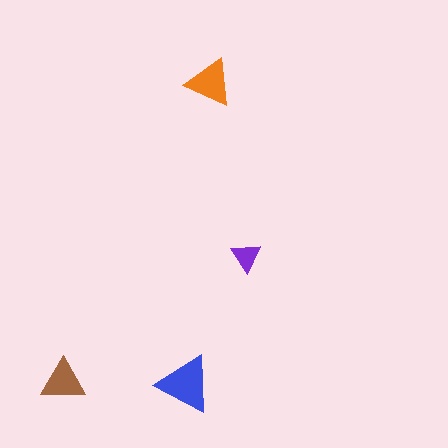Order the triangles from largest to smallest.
the blue one, the orange one, the brown one, the purple one.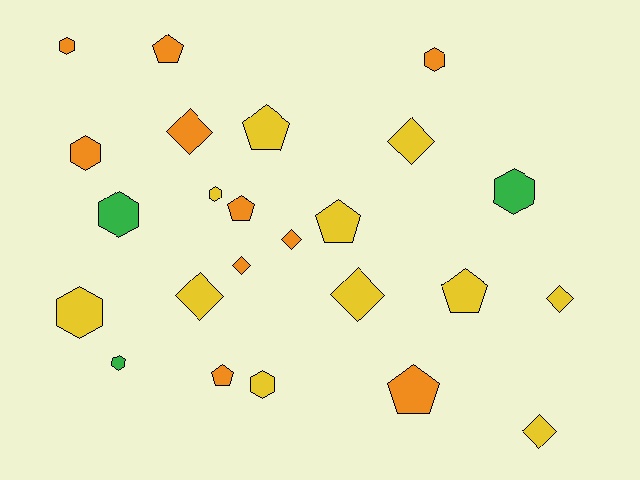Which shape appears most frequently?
Hexagon, with 9 objects.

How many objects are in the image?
There are 24 objects.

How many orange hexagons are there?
There are 3 orange hexagons.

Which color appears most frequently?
Yellow, with 11 objects.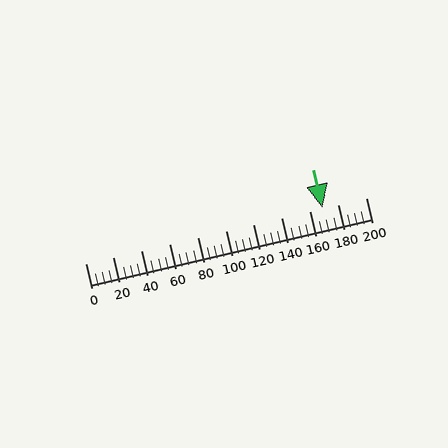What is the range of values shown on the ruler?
The ruler shows values from 0 to 200.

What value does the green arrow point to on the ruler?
The green arrow points to approximately 169.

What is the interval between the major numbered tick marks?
The major tick marks are spaced 20 units apart.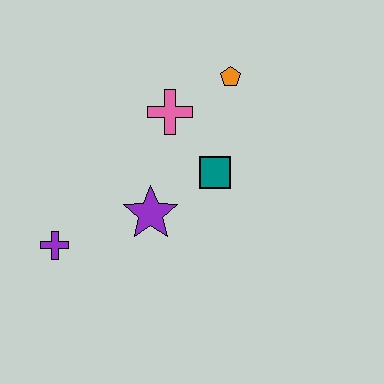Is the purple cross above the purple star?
No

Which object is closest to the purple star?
The teal square is closest to the purple star.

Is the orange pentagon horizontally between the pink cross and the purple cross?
No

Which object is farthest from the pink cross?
The purple cross is farthest from the pink cross.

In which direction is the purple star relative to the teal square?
The purple star is to the left of the teal square.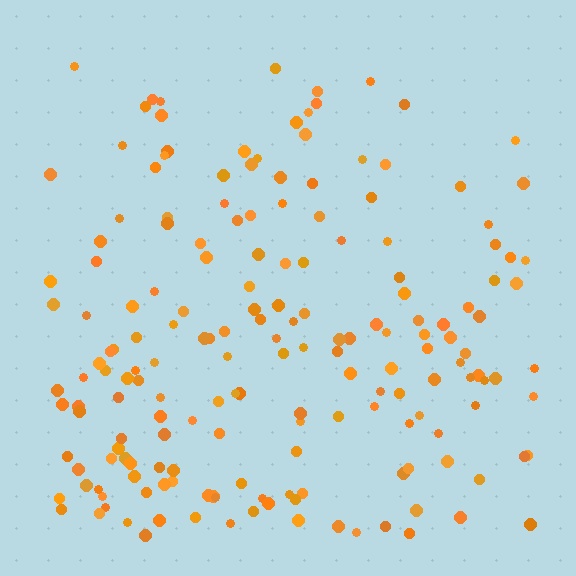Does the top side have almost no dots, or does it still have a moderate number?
Still a moderate number, just noticeably fewer than the bottom.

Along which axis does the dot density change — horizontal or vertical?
Vertical.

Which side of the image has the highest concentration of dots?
The bottom.